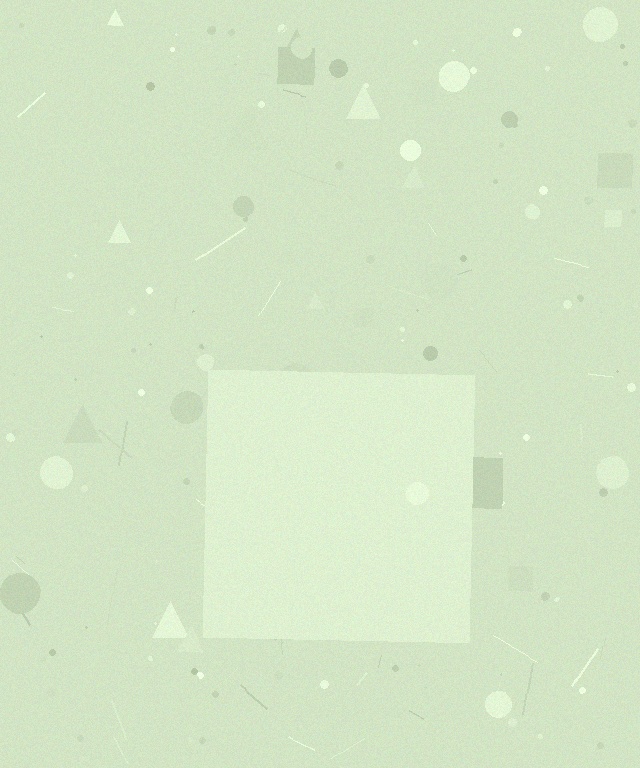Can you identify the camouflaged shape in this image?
The camouflaged shape is a square.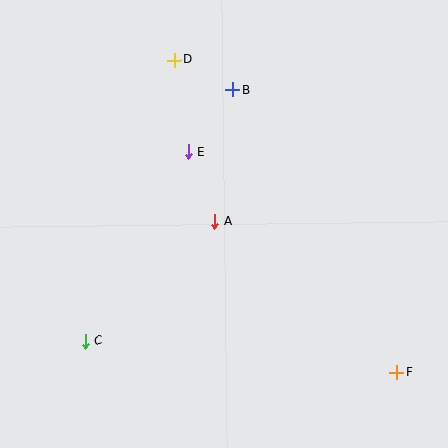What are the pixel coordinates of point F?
Point F is at (396, 372).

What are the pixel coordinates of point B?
Point B is at (233, 90).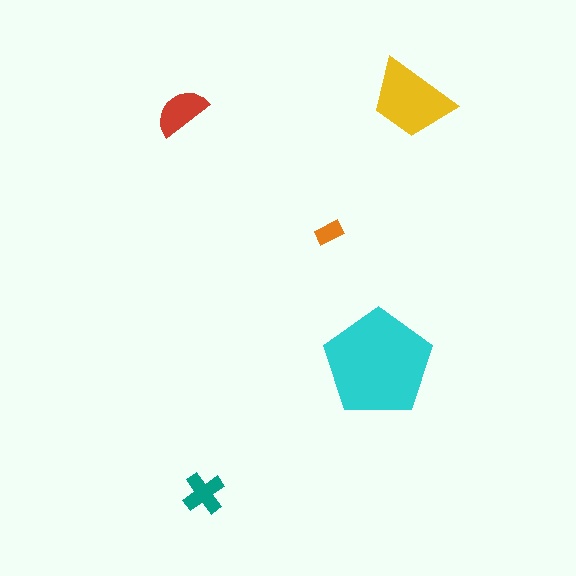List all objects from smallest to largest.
The orange rectangle, the teal cross, the red semicircle, the yellow trapezoid, the cyan pentagon.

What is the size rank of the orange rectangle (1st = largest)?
5th.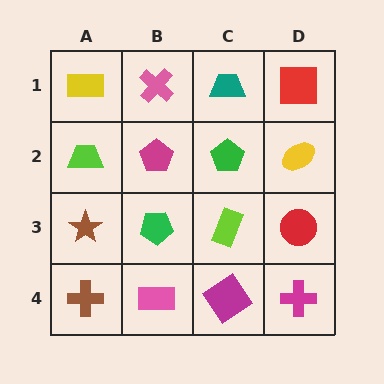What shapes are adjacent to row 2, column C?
A teal trapezoid (row 1, column C), a lime rectangle (row 3, column C), a magenta pentagon (row 2, column B), a yellow ellipse (row 2, column D).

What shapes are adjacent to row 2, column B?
A pink cross (row 1, column B), a green pentagon (row 3, column B), a lime trapezoid (row 2, column A), a green pentagon (row 2, column C).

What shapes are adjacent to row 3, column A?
A lime trapezoid (row 2, column A), a brown cross (row 4, column A), a green pentagon (row 3, column B).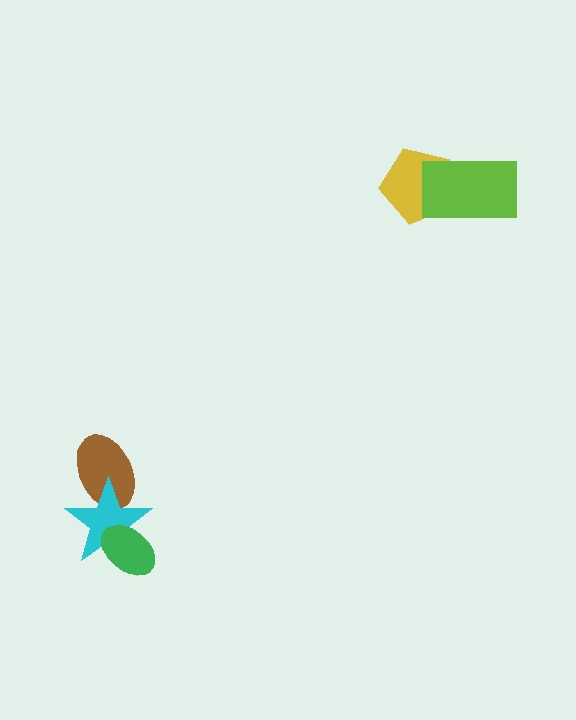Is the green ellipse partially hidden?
No, no other shape covers it.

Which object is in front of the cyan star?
The green ellipse is in front of the cyan star.